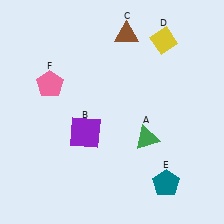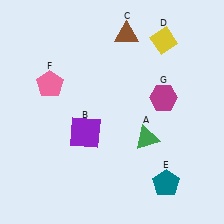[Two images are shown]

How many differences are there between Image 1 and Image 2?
There is 1 difference between the two images.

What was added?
A magenta hexagon (G) was added in Image 2.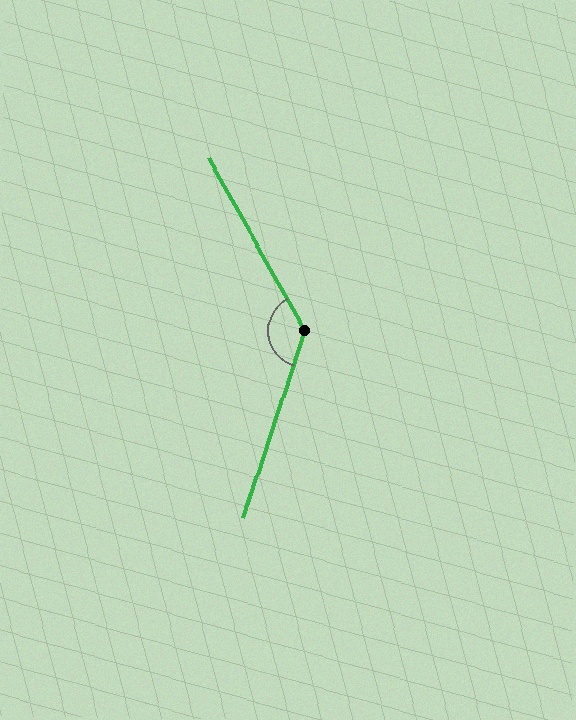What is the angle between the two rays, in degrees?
Approximately 132 degrees.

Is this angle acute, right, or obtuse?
It is obtuse.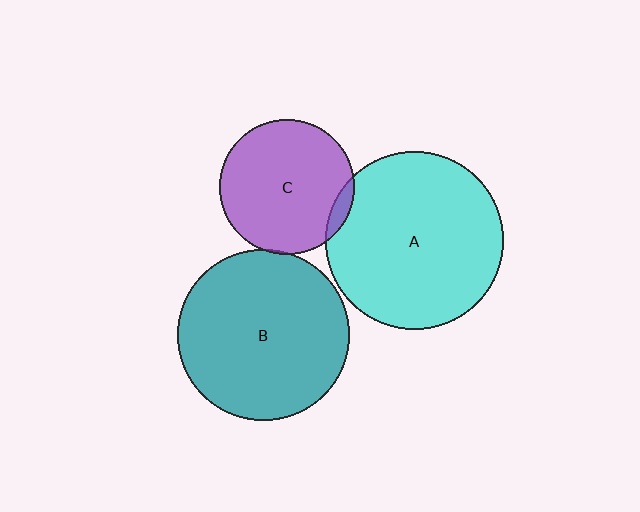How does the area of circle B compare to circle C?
Approximately 1.6 times.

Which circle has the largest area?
Circle A (cyan).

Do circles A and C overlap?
Yes.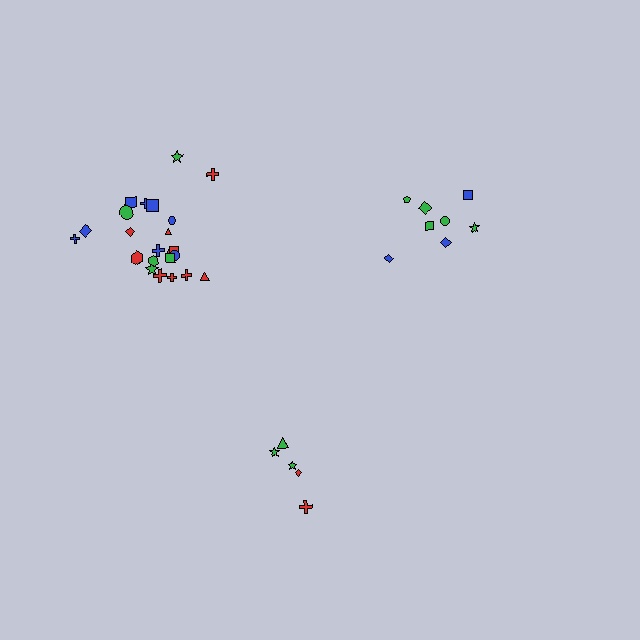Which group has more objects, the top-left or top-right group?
The top-left group.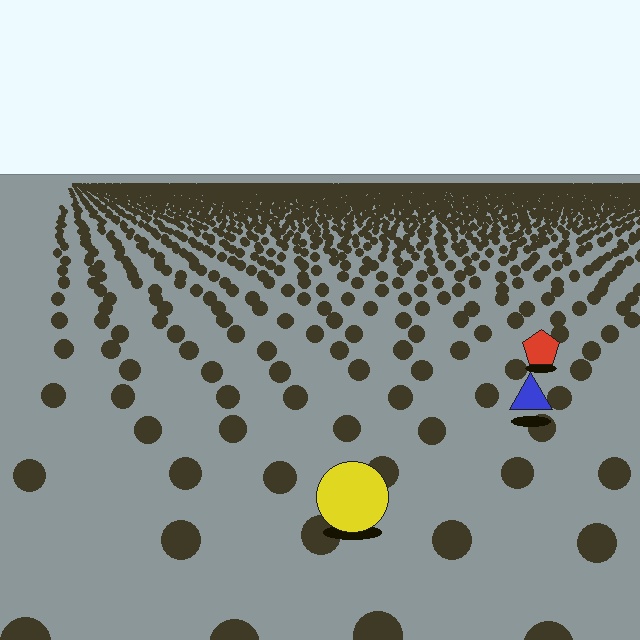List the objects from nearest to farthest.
From nearest to farthest: the yellow circle, the blue triangle, the red pentagon.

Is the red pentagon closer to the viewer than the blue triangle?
No. The blue triangle is closer — you can tell from the texture gradient: the ground texture is coarser near it.